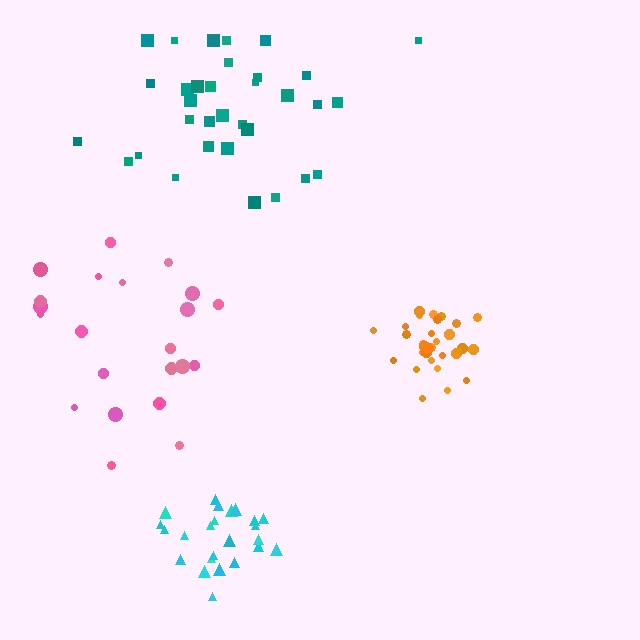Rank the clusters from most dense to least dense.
orange, cyan, teal, pink.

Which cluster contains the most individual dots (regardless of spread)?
Teal (33).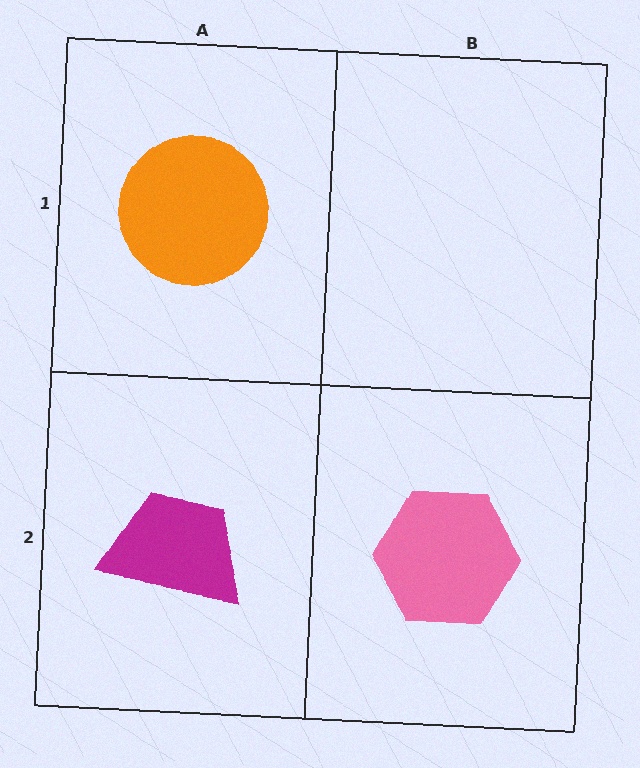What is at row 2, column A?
A magenta trapezoid.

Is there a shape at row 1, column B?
No, that cell is empty.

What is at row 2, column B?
A pink hexagon.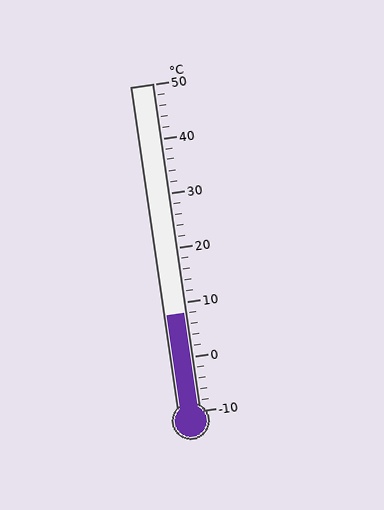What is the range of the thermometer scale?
The thermometer scale ranges from -10°C to 50°C.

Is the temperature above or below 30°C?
The temperature is below 30°C.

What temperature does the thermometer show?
The thermometer shows approximately 8°C.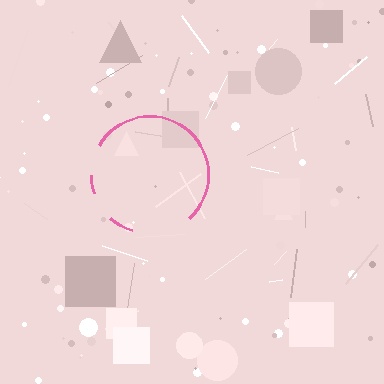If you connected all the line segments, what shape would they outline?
They would outline a circle.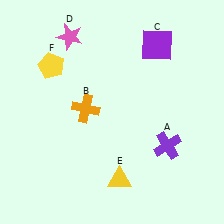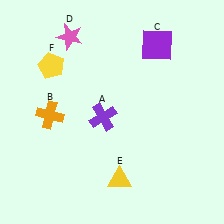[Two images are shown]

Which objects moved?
The objects that moved are: the purple cross (A), the orange cross (B).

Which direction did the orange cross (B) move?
The orange cross (B) moved left.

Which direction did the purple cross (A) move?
The purple cross (A) moved left.